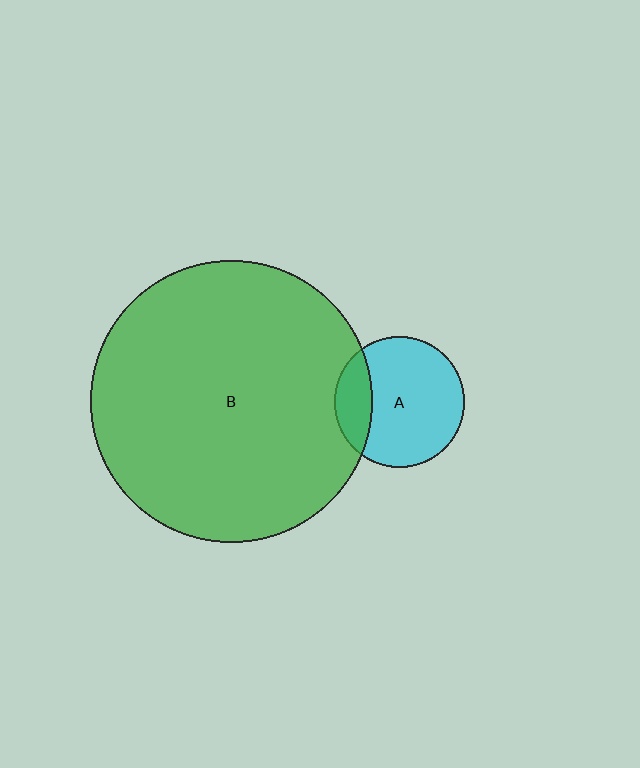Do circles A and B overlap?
Yes.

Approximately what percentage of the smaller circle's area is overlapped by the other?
Approximately 20%.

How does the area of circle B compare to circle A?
Approximately 4.7 times.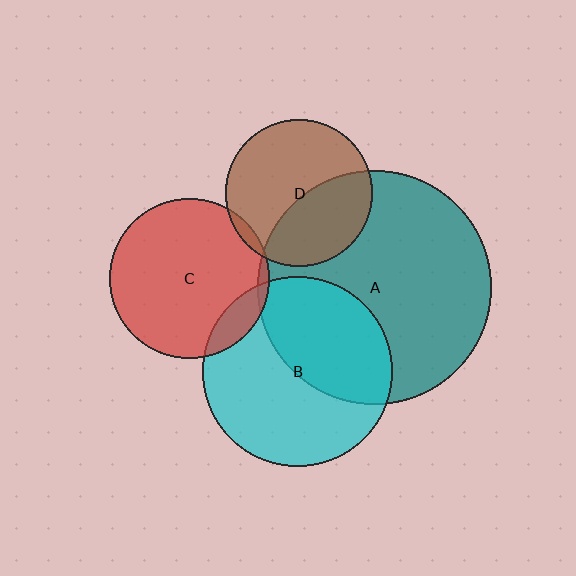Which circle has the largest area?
Circle A (teal).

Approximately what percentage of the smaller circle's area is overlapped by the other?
Approximately 45%.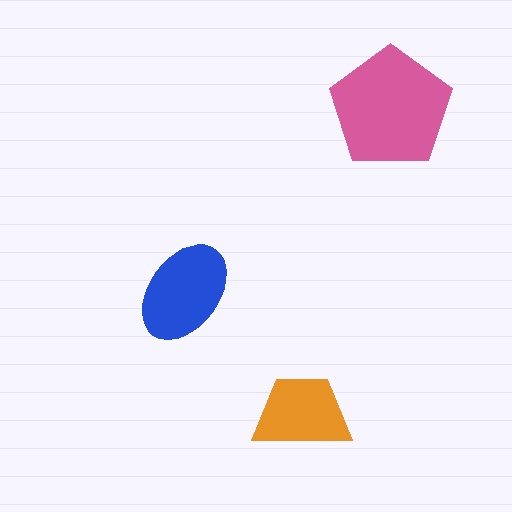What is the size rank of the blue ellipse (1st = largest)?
2nd.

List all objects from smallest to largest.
The orange trapezoid, the blue ellipse, the pink pentagon.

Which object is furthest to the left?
The blue ellipse is leftmost.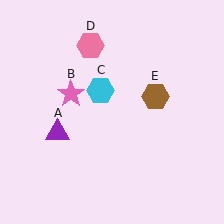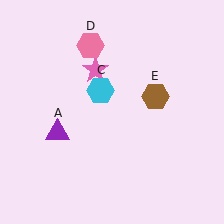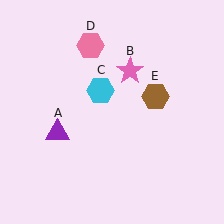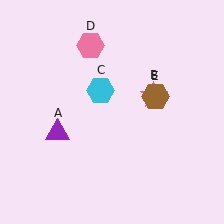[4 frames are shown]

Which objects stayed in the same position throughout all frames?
Purple triangle (object A) and cyan hexagon (object C) and pink hexagon (object D) and brown hexagon (object E) remained stationary.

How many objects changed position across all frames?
1 object changed position: pink star (object B).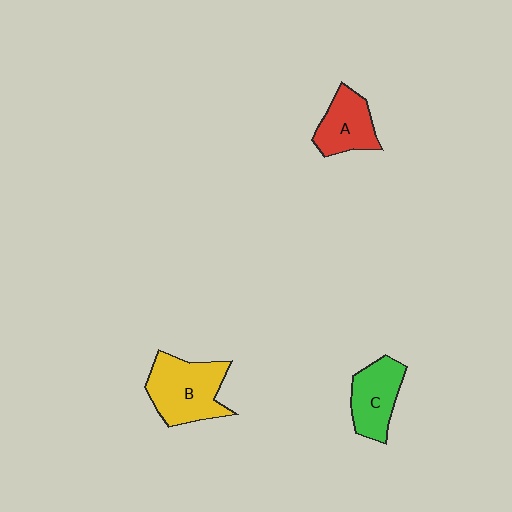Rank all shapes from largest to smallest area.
From largest to smallest: B (yellow), C (green), A (red).